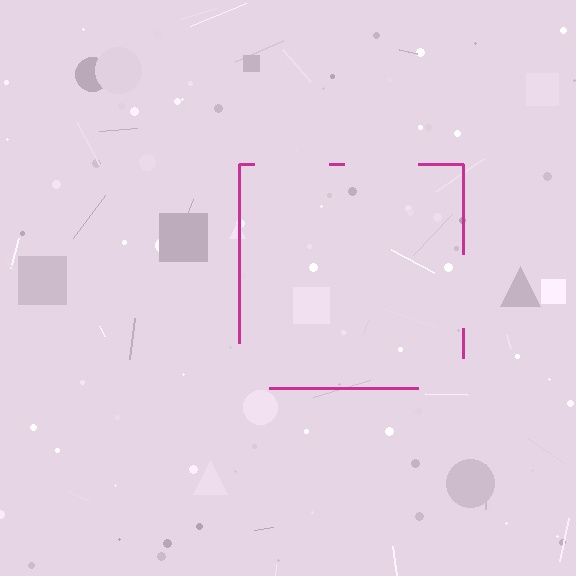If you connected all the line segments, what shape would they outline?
They would outline a square.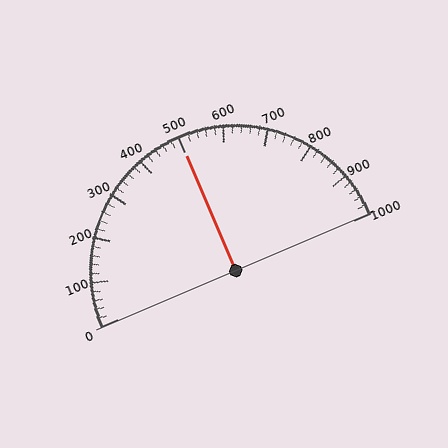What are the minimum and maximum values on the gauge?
The gauge ranges from 0 to 1000.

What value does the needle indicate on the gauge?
The needle indicates approximately 500.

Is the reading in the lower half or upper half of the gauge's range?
The reading is in the upper half of the range (0 to 1000).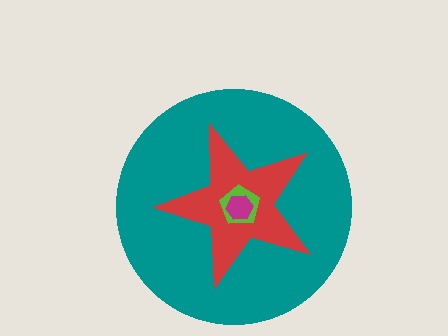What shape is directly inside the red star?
The lime pentagon.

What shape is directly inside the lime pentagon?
The magenta hexagon.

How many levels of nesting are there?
4.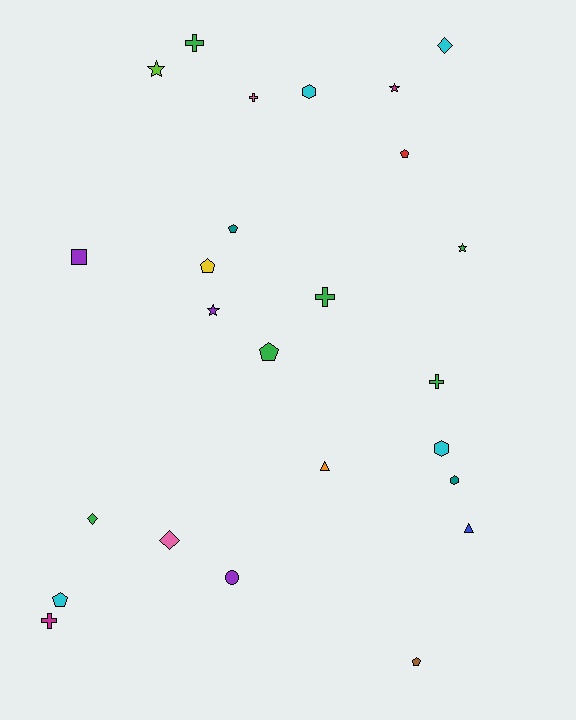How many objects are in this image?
There are 25 objects.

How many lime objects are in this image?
There is 1 lime object.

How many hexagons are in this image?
There are 3 hexagons.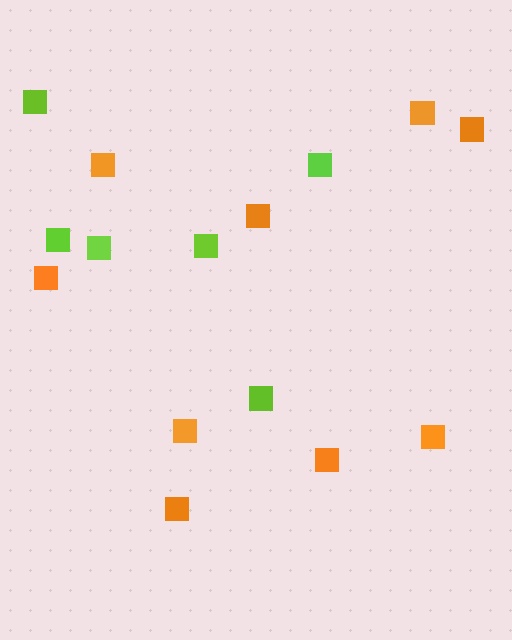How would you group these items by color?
There are 2 groups: one group of orange squares (9) and one group of lime squares (6).